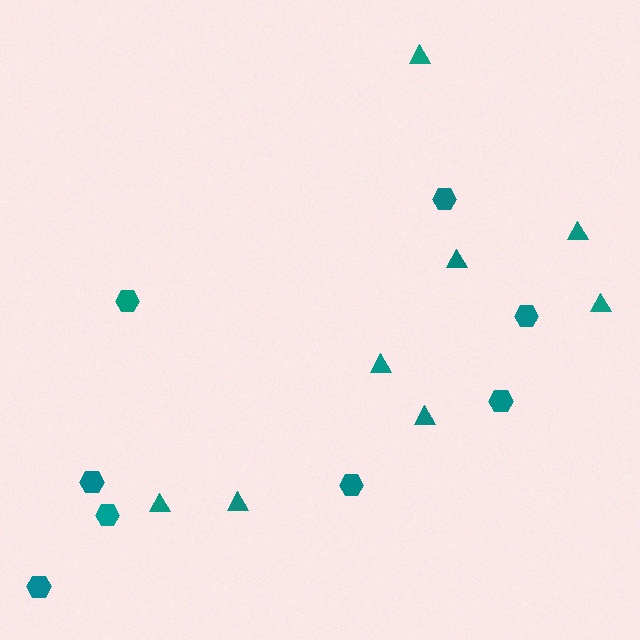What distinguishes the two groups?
There are 2 groups: one group of hexagons (8) and one group of triangles (8).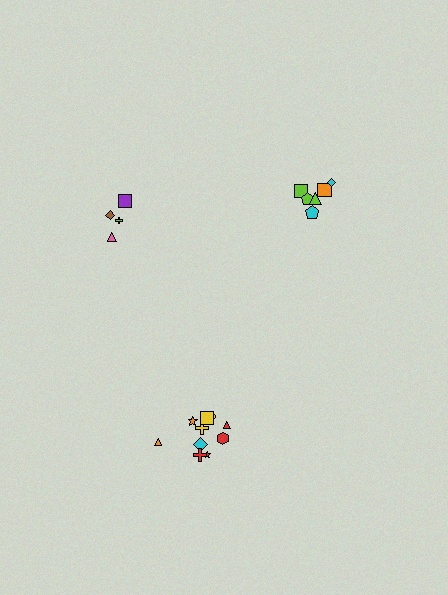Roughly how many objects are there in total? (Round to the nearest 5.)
Roughly 20 objects in total.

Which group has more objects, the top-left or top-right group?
The top-right group.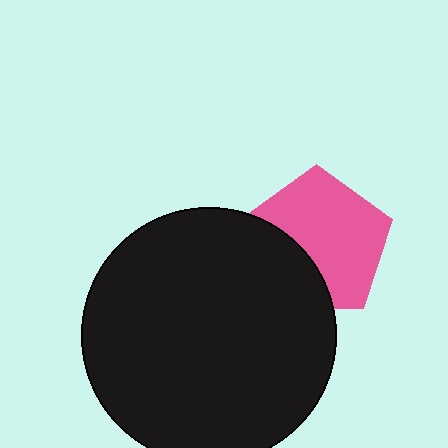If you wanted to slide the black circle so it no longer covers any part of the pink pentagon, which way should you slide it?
Slide it toward the lower-left — that is the most direct way to separate the two shapes.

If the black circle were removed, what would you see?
You would see the complete pink pentagon.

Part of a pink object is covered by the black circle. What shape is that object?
It is a pentagon.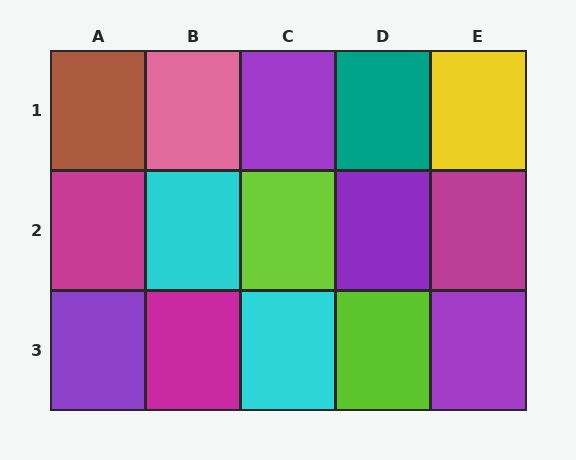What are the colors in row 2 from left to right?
Magenta, cyan, lime, purple, magenta.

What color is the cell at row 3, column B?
Magenta.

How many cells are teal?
1 cell is teal.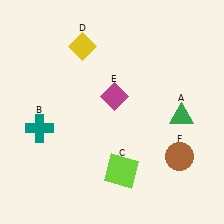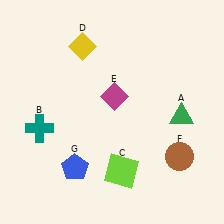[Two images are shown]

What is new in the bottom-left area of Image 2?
A blue pentagon (G) was added in the bottom-left area of Image 2.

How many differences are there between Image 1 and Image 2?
There is 1 difference between the two images.